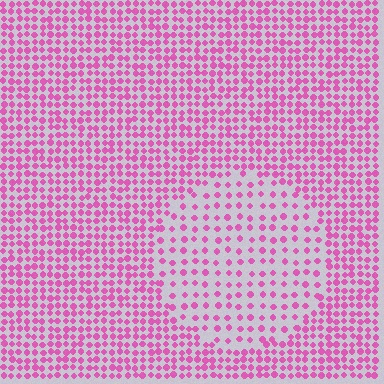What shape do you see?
I see a circle.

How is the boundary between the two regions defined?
The boundary is defined by a change in element density (approximately 2.1x ratio). All elements are the same color, size, and shape.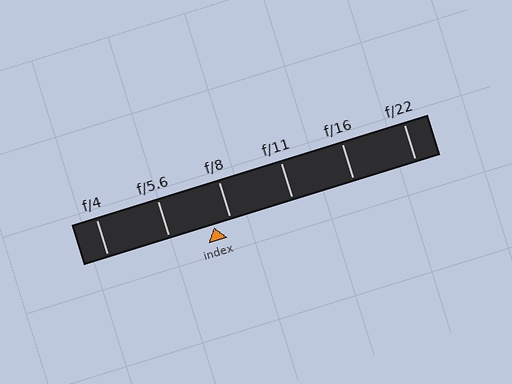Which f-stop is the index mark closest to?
The index mark is closest to f/8.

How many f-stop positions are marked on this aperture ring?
There are 6 f-stop positions marked.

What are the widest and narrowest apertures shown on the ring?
The widest aperture shown is f/4 and the narrowest is f/22.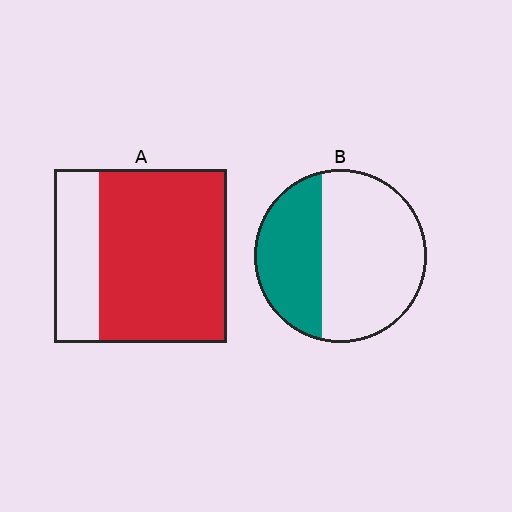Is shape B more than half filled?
No.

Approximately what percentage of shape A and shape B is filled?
A is approximately 75% and B is approximately 35%.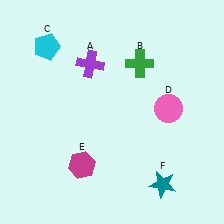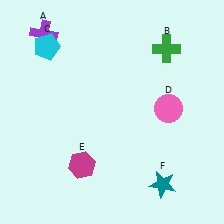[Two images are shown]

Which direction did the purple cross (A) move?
The purple cross (A) moved left.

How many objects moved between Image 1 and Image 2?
2 objects moved between the two images.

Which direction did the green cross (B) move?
The green cross (B) moved right.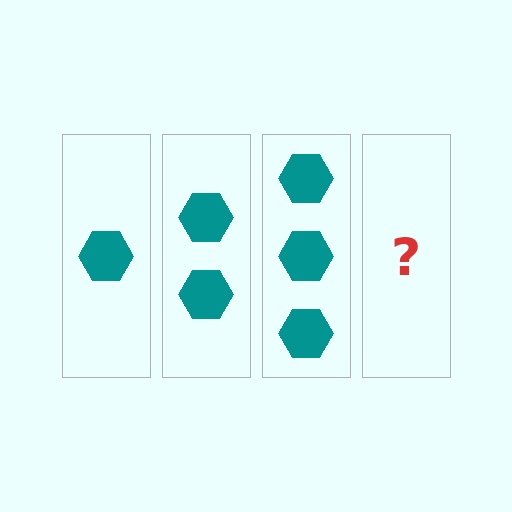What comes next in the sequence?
The next element should be 4 hexagons.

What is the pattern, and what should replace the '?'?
The pattern is that each step adds one more hexagon. The '?' should be 4 hexagons.